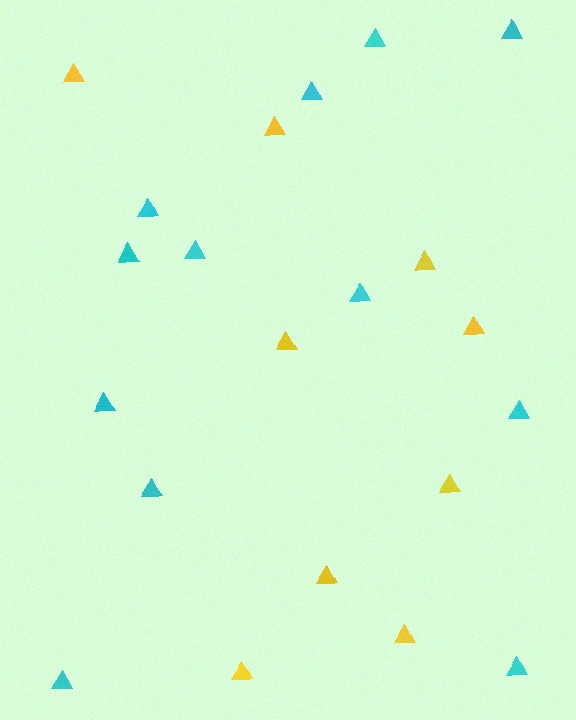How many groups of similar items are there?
There are 2 groups: one group of cyan triangles (12) and one group of yellow triangles (9).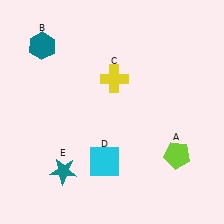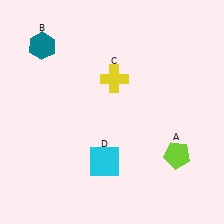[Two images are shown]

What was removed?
The teal star (E) was removed in Image 2.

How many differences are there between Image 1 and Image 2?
There is 1 difference between the two images.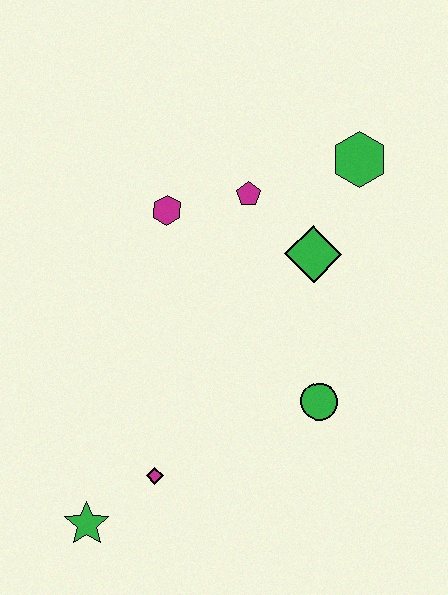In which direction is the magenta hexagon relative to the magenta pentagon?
The magenta hexagon is to the left of the magenta pentagon.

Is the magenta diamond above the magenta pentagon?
No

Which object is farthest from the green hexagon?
The green star is farthest from the green hexagon.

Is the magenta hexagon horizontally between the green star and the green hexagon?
Yes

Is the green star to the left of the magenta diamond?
Yes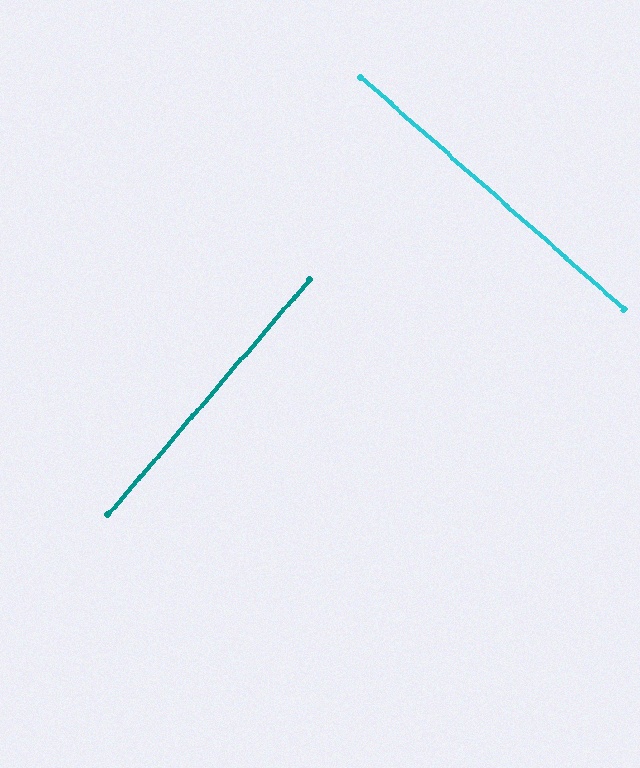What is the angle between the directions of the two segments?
Approximately 89 degrees.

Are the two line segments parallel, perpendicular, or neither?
Perpendicular — they meet at approximately 89°.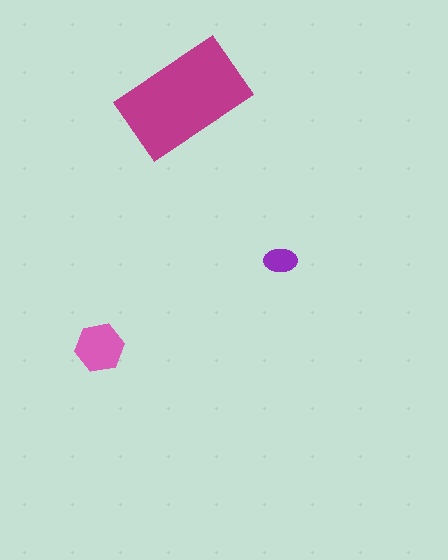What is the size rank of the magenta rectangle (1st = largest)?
1st.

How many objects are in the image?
There are 3 objects in the image.